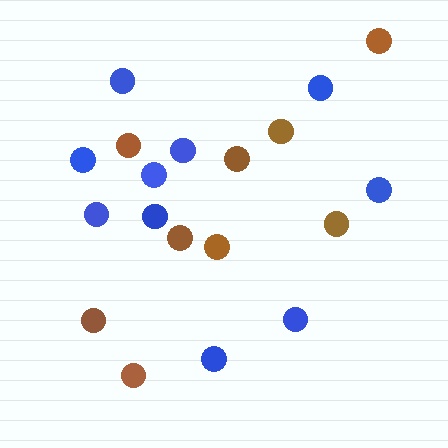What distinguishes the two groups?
There are 2 groups: one group of blue circles (10) and one group of brown circles (9).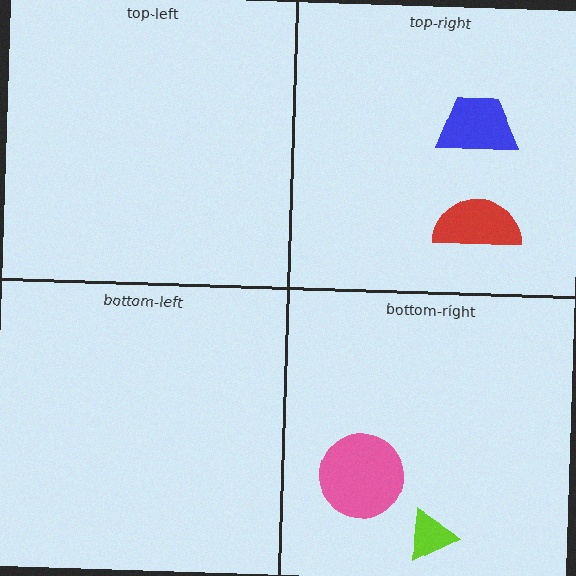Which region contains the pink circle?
The bottom-right region.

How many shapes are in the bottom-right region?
2.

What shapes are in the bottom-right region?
The pink circle, the lime triangle.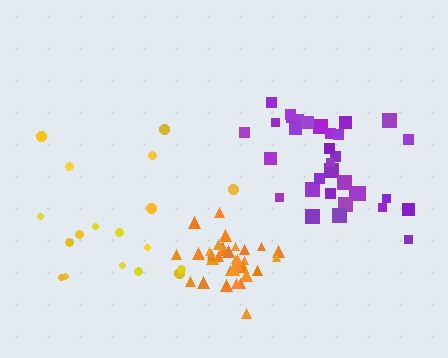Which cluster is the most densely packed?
Orange.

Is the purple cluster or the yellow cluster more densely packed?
Purple.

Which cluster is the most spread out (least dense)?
Yellow.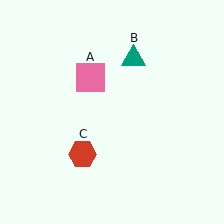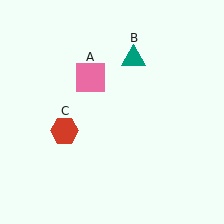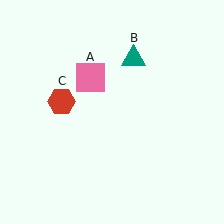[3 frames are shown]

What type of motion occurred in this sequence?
The red hexagon (object C) rotated clockwise around the center of the scene.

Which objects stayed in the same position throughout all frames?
Pink square (object A) and teal triangle (object B) remained stationary.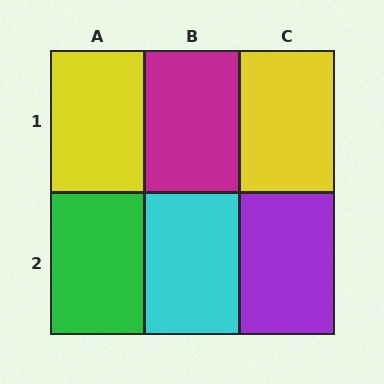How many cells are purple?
1 cell is purple.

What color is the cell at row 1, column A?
Yellow.